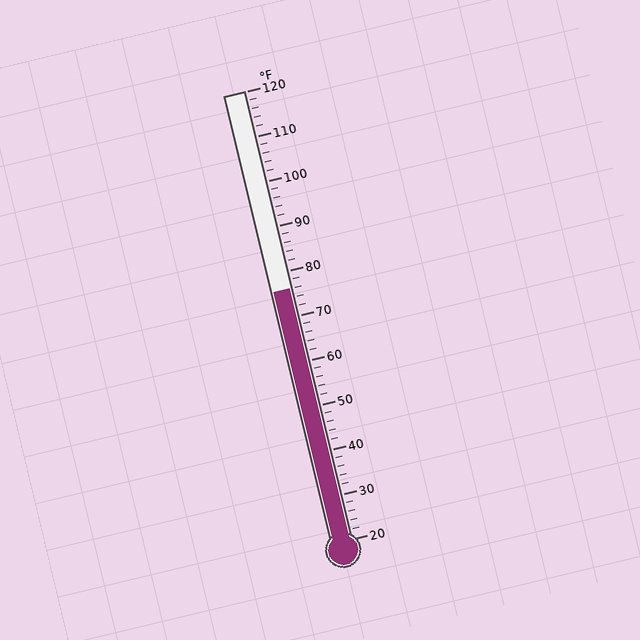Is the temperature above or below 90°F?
The temperature is below 90°F.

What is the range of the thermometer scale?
The thermometer scale ranges from 20°F to 120°F.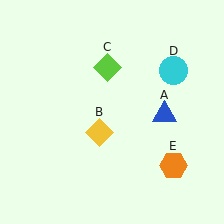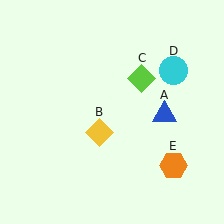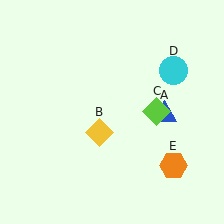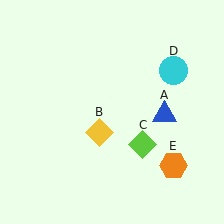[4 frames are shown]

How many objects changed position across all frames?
1 object changed position: lime diamond (object C).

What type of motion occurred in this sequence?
The lime diamond (object C) rotated clockwise around the center of the scene.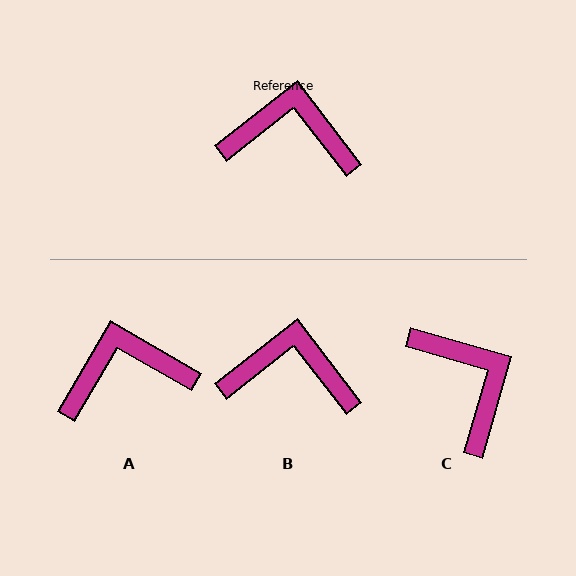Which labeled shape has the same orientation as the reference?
B.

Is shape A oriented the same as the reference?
No, it is off by about 22 degrees.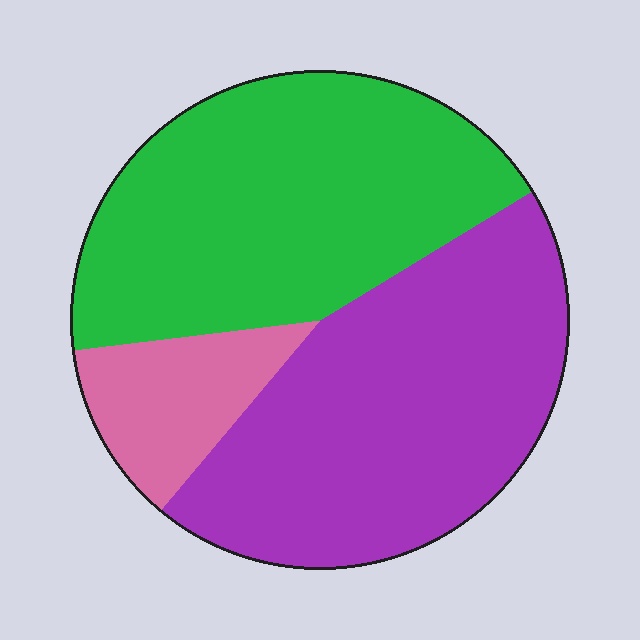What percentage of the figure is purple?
Purple covers around 45% of the figure.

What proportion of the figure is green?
Green takes up between a quarter and a half of the figure.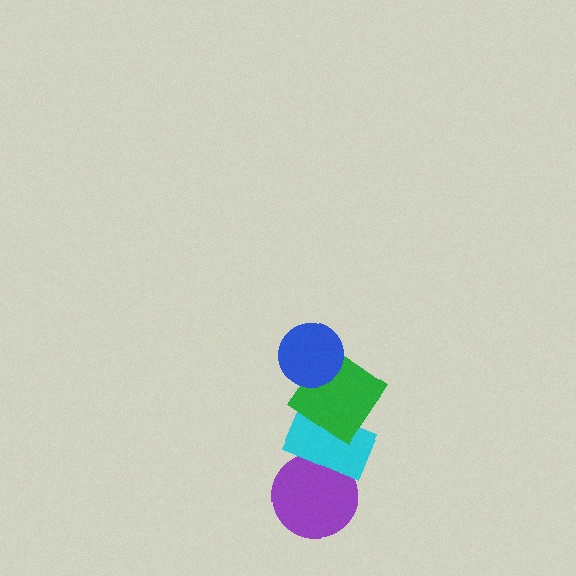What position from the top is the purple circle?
The purple circle is 4th from the top.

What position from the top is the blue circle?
The blue circle is 1st from the top.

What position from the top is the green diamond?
The green diamond is 2nd from the top.